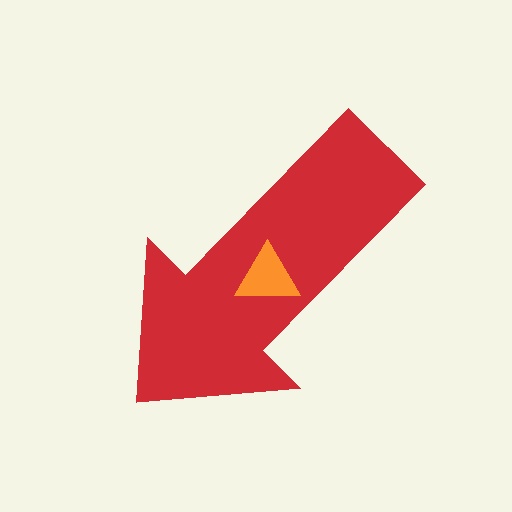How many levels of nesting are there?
2.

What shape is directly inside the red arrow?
The orange triangle.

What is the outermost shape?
The red arrow.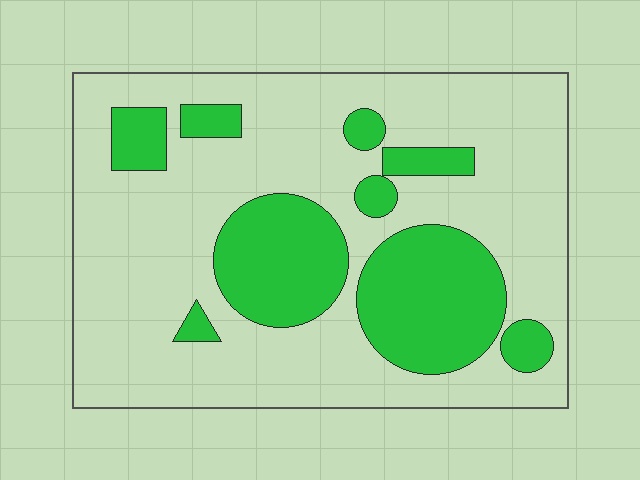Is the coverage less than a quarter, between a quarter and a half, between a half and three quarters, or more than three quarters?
Between a quarter and a half.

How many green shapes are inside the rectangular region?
9.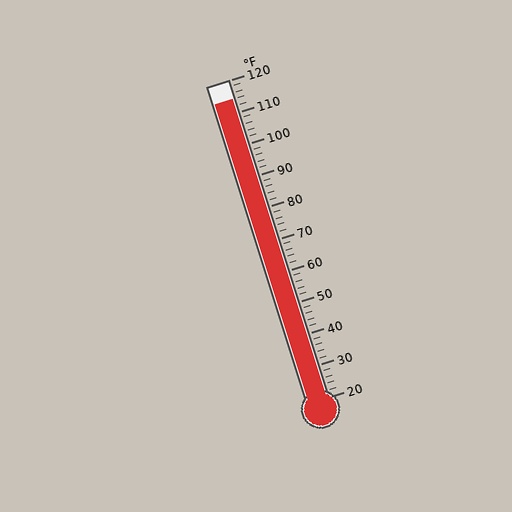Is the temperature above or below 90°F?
The temperature is above 90°F.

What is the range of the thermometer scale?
The thermometer scale ranges from 20°F to 120°F.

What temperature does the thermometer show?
The thermometer shows approximately 114°F.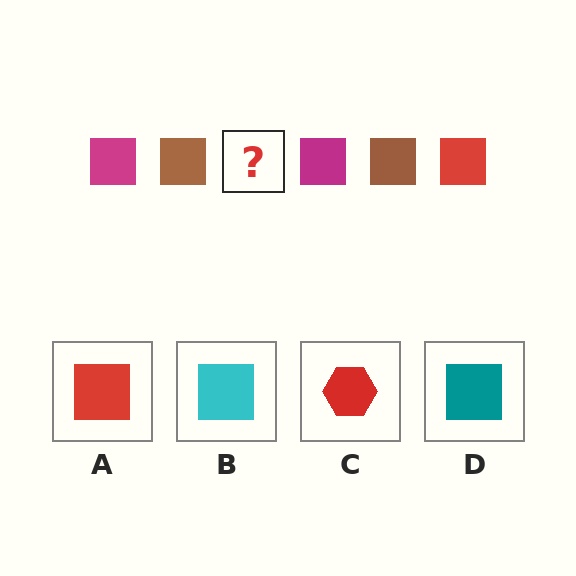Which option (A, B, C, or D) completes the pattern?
A.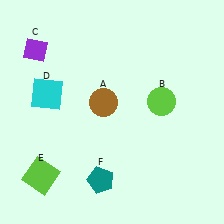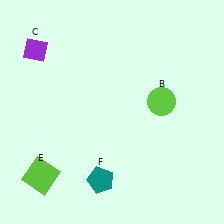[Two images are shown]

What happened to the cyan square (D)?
The cyan square (D) was removed in Image 2. It was in the top-left area of Image 1.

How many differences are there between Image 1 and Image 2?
There are 2 differences between the two images.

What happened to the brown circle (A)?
The brown circle (A) was removed in Image 2. It was in the top-left area of Image 1.